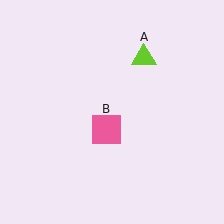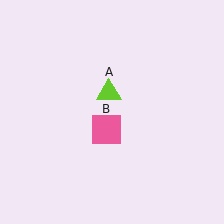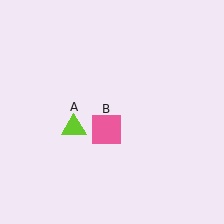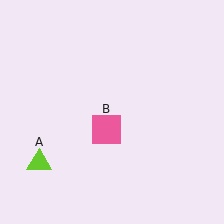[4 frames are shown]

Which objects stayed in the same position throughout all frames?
Pink square (object B) remained stationary.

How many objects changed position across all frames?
1 object changed position: lime triangle (object A).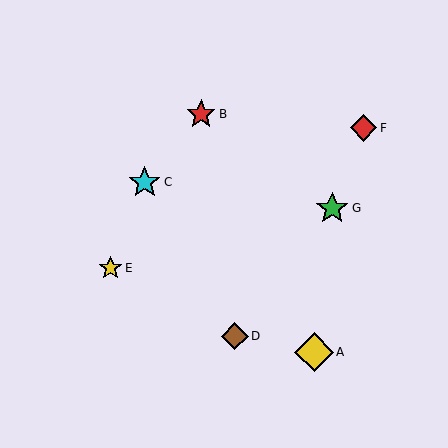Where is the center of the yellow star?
The center of the yellow star is at (111, 268).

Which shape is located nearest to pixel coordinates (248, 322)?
The brown diamond (labeled D) at (235, 336) is nearest to that location.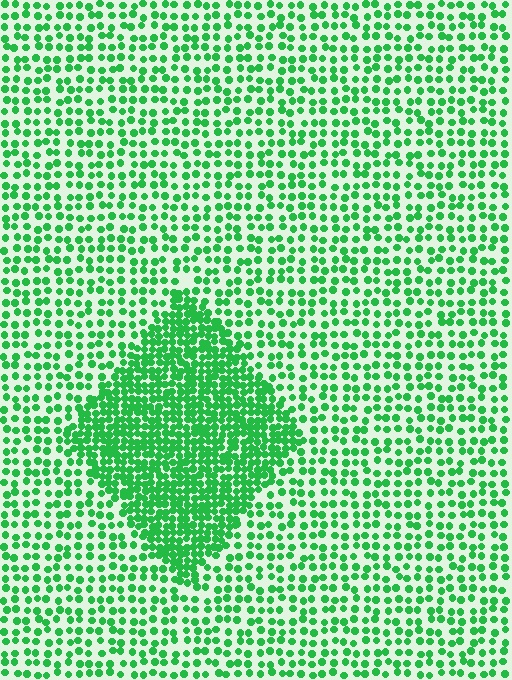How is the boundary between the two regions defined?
The boundary is defined by a change in element density (approximately 2.3x ratio). All elements are the same color, size, and shape.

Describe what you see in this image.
The image contains small green elements arranged at two different densities. A diamond-shaped region is visible where the elements are more densely packed than the surrounding area.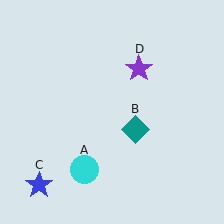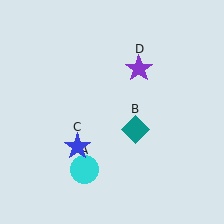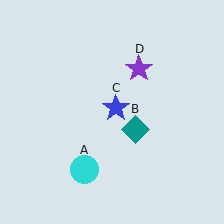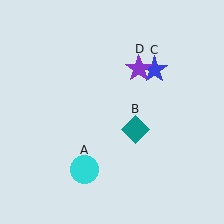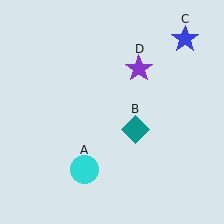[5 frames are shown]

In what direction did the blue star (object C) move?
The blue star (object C) moved up and to the right.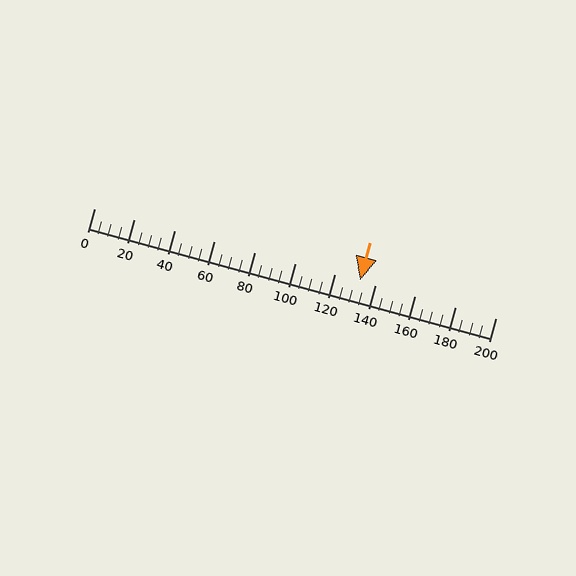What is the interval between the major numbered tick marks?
The major tick marks are spaced 20 units apart.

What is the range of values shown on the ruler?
The ruler shows values from 0 to 200.